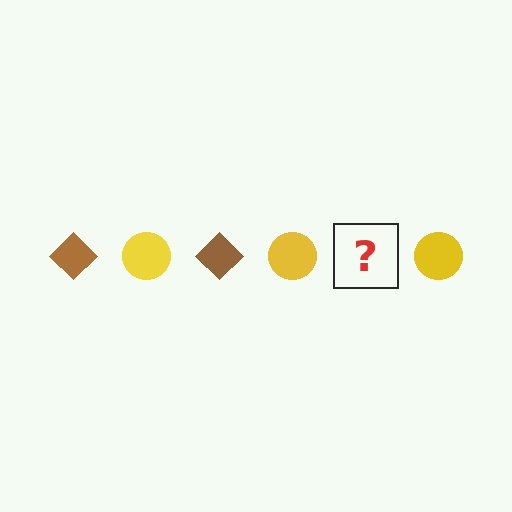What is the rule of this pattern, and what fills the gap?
The rule is that the pattern alternates between brown diamond and yellow circle. The gap should be filled with a brown diamond.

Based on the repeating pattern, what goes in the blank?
The blank should be a brown diamond.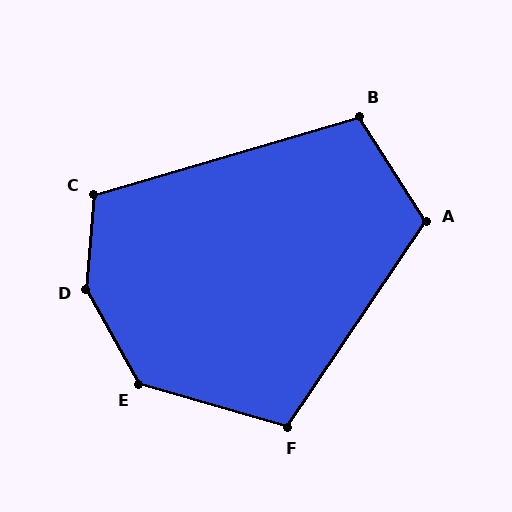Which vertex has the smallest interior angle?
B, at approximately 106 degrees.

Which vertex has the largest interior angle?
D, at approximately 146 degrees.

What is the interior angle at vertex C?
Approximately 111 degrees (obtuse).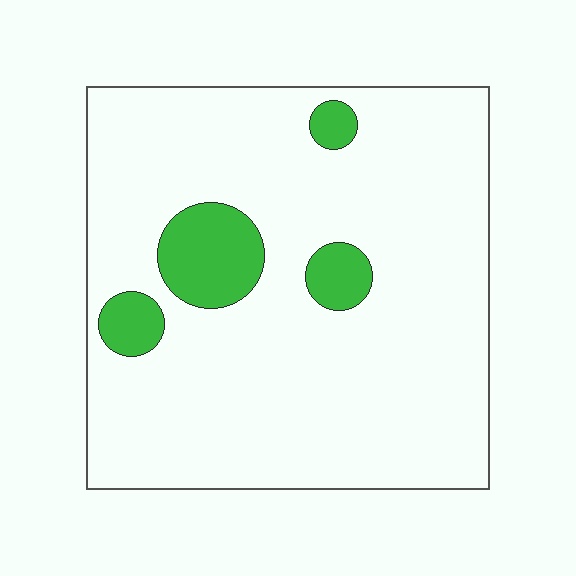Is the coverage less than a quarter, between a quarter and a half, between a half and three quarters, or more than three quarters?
Less than a quarter.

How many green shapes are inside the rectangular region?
4.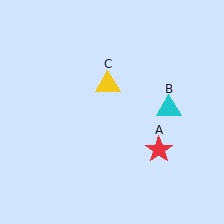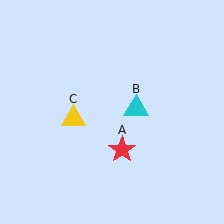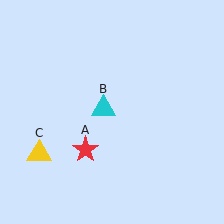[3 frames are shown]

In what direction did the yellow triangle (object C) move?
The yellow triangle (object C) moved down and to the left.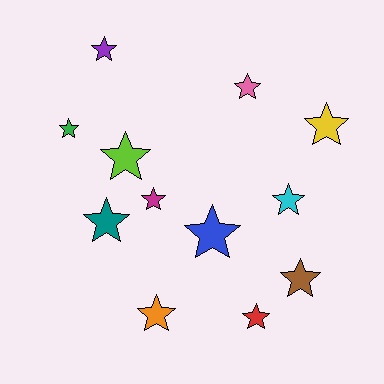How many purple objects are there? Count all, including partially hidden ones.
There is 1 purple object.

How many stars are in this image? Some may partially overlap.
There are 12 stars.